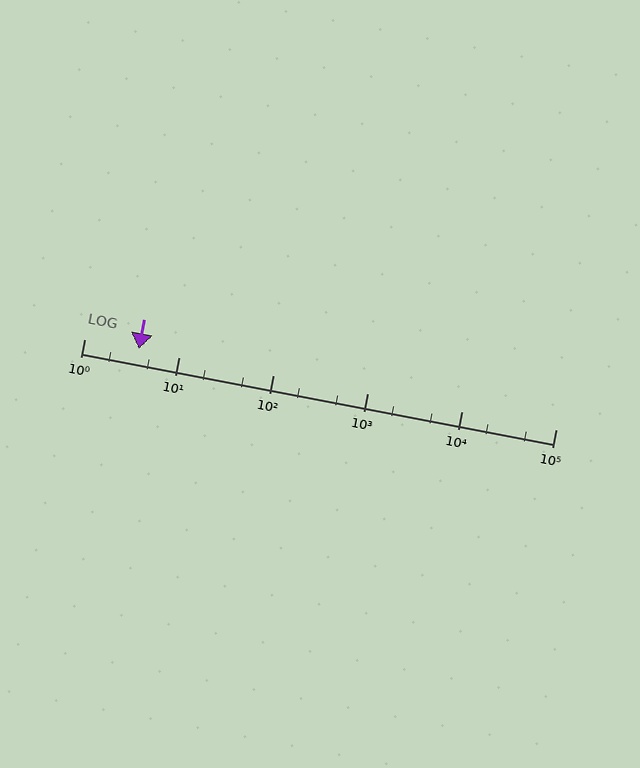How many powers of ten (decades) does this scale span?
The scale spans 5 decades, from 1 to 100000.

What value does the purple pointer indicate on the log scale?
The pointer indicates approximately 3.8.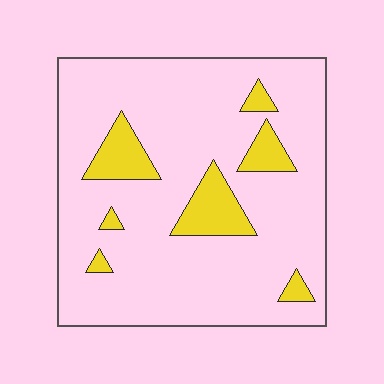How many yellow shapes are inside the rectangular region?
7.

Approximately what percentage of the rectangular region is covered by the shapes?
Approximately 15%.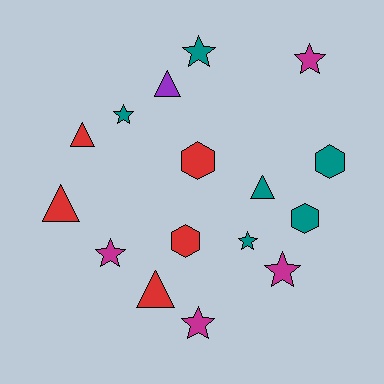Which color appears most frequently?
Teal, with 6 objects.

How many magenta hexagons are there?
There are no magenta hexagons.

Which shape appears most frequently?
Star, with 7 objects.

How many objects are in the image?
There are 16 objects.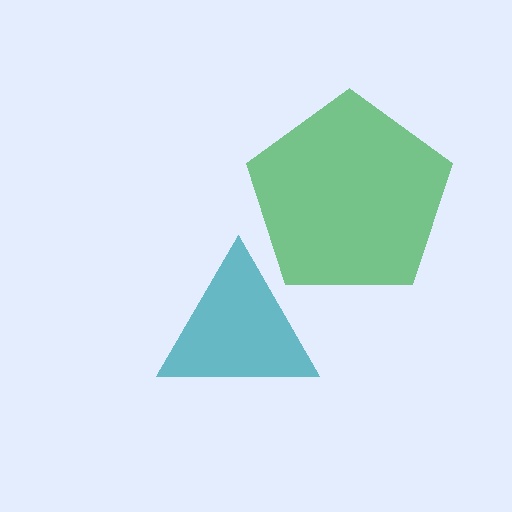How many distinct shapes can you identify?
There are 2 distinct shapes: a green pentagon, a teal triangle.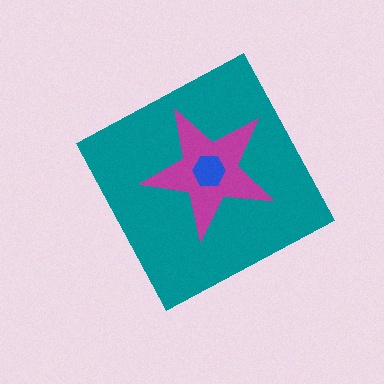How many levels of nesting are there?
3.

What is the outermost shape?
The teal diamond.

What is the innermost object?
The blue hexagon.